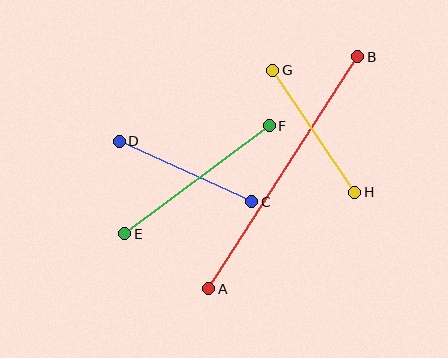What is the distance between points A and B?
The distance is approximately 276 pixels.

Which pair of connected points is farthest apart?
Points A and B are farthest apart.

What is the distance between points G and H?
The distance is approximately 147 pixels.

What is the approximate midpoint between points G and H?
The midpoint is at approximately (314, 131) pixels.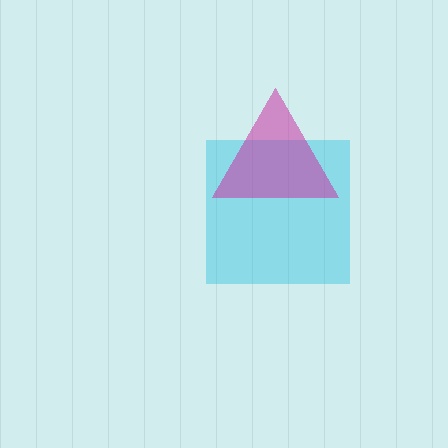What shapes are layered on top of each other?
The layered shapes are: a cyan square, a magenta triangle.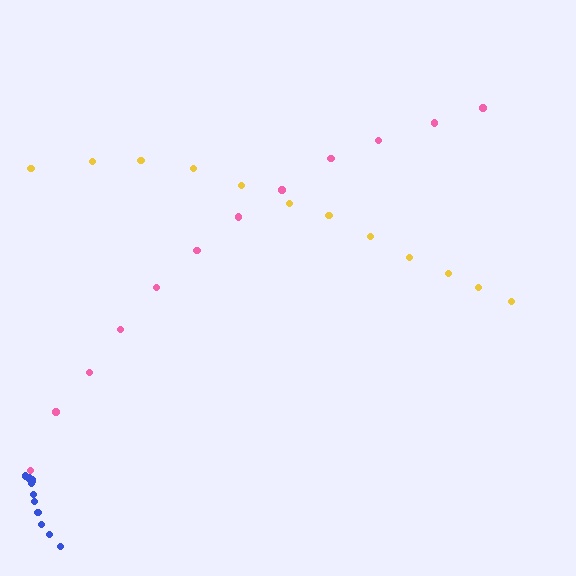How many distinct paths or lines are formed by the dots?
There are 3 distinct paths.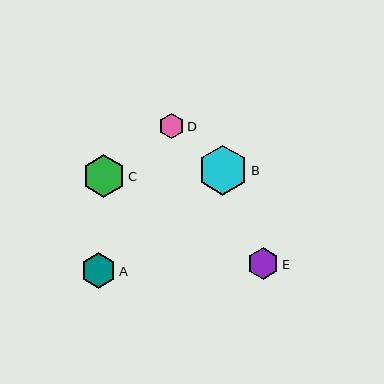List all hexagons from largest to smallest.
From largest to smallest: B, C, A, E, D.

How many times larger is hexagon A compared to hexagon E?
Hexagon A is approximately 1.1 times the size of hexagon E.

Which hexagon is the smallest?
Hexagon D is the smallest with a size of approximately 25 pixels.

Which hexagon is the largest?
Hexagon B is the largest with a size of approximately 50 pixels.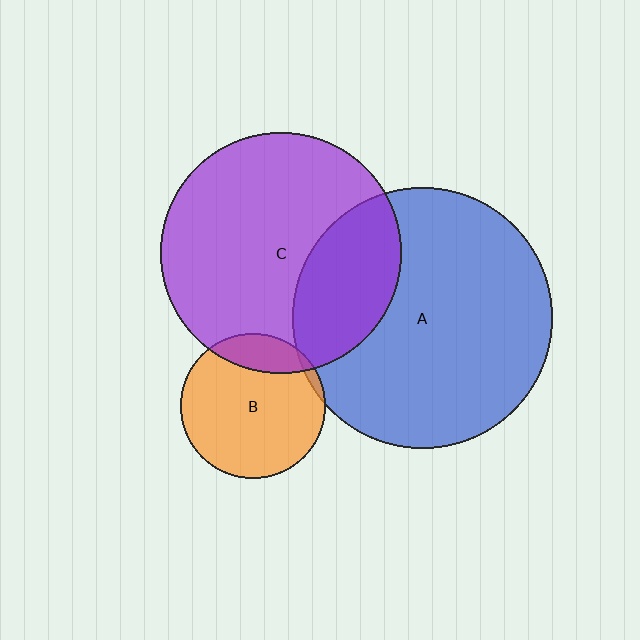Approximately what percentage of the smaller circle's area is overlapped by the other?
Approximately 15%.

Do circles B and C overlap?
Yes.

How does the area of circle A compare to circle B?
Approximately 3.2 times.